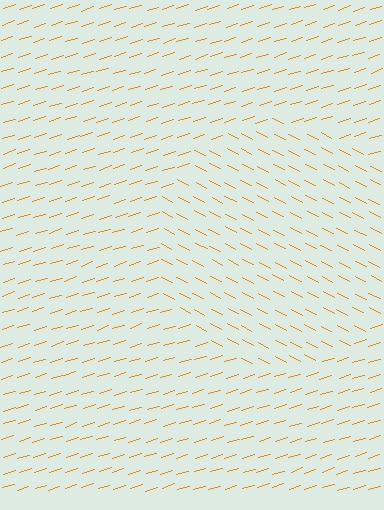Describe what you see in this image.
The image is filled with small orange line segments. A circle region in the image has lines oriented differently from the surrounding lines, creating a visible texture boundary.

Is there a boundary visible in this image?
Yes, there is a texture boundary formed by a change in line orientation.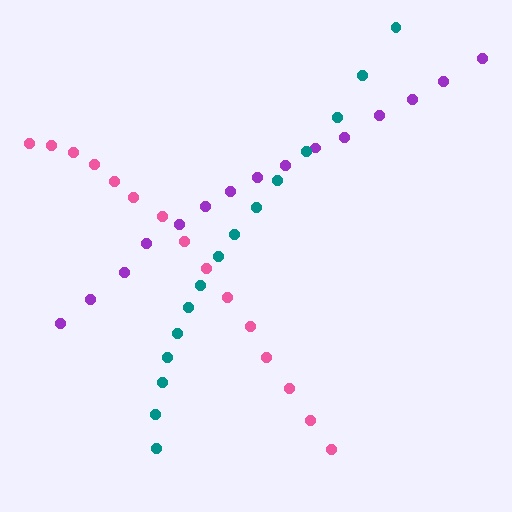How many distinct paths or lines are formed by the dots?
There are 3 distinct paths.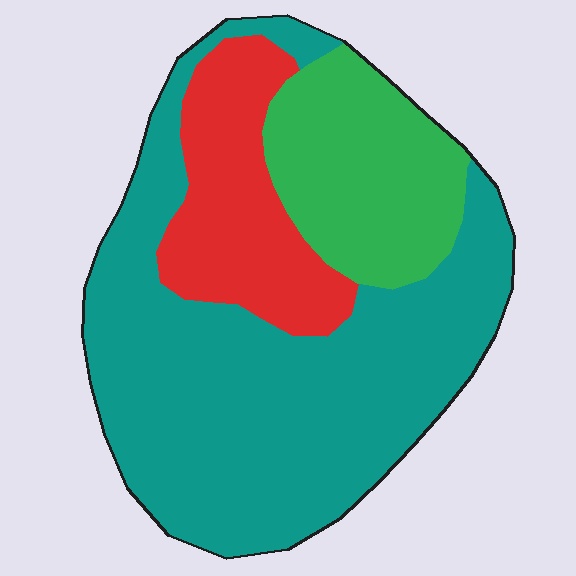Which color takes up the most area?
Teal, at roughly 60%.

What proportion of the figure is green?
Green covers about 20% of the figure.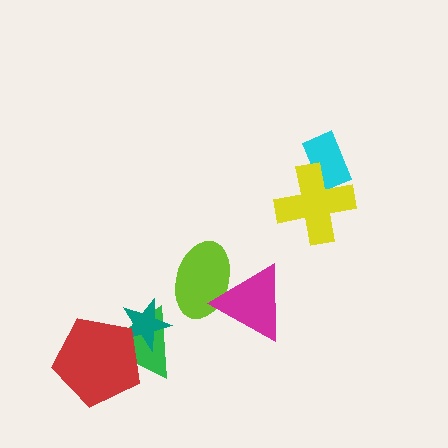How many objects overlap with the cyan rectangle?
1 object overlaps with the cyan rectangle.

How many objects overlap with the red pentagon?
2 objects overlap with the red pentagon.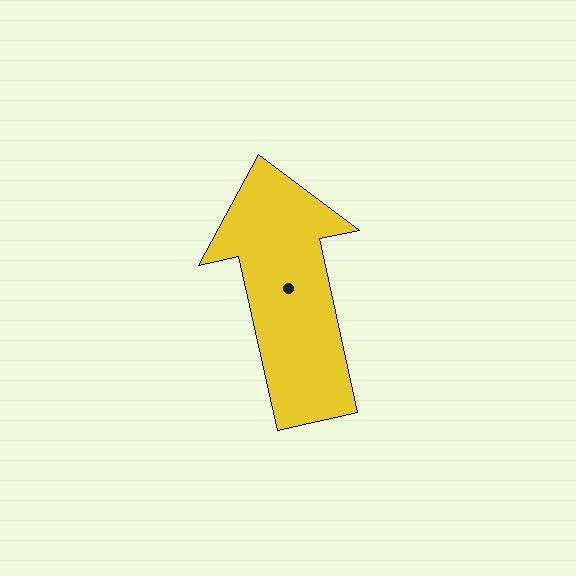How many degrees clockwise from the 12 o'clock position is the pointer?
Approximately 348 degrees.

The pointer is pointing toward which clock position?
Roughly 12 o'clock.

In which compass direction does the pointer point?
North.